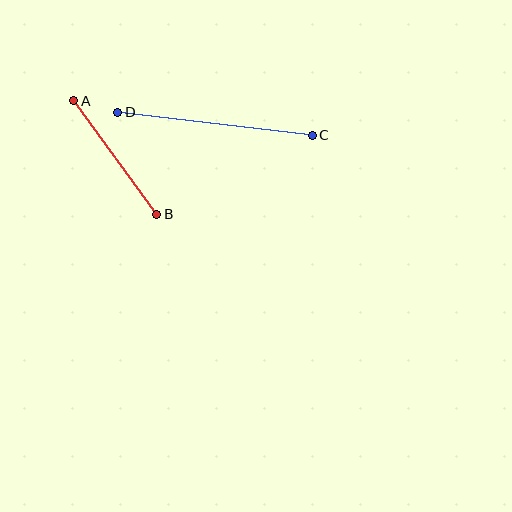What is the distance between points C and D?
The distance is approximately 196 pixels.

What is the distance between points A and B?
The distance is approximately 141 pixels.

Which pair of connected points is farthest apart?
Points C and D are farthest apart.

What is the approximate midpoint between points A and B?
The midpoint is at approximately (115, 158) pixels.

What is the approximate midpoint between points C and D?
The midpoint is at approximately (215, 124) pixels.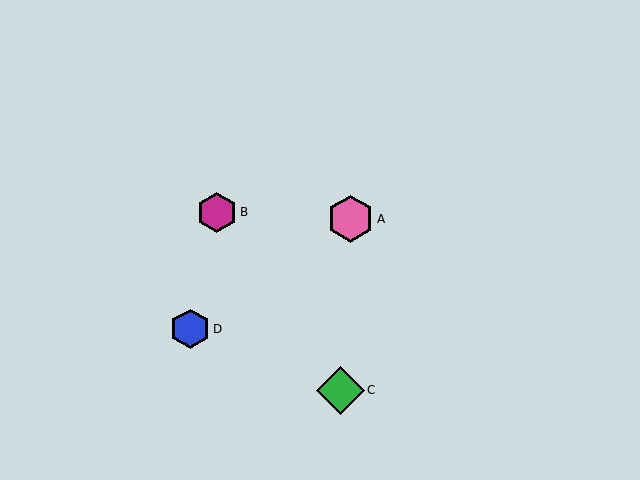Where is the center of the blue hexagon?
The center of the blue hexagon is at (190, 329).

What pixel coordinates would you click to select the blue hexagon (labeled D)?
Click at (190, 329) to select the blue hexagon D.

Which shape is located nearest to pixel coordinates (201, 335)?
The blue hexagon (labeled D) at (190, 329) is nearest to that location.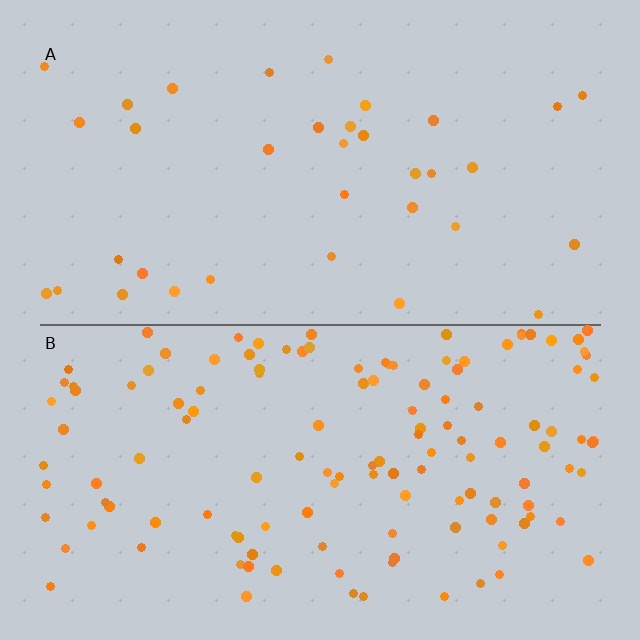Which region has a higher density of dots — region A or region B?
B (the bottom).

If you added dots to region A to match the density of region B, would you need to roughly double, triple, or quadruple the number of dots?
Approximately quadruple.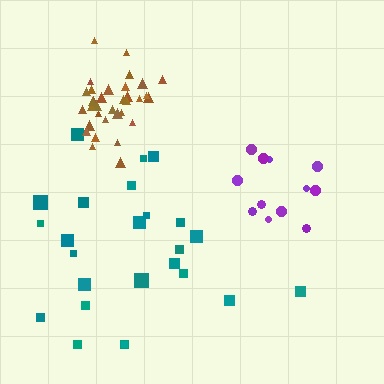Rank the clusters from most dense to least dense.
brown, purple, teal.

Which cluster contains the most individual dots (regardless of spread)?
Brown (35).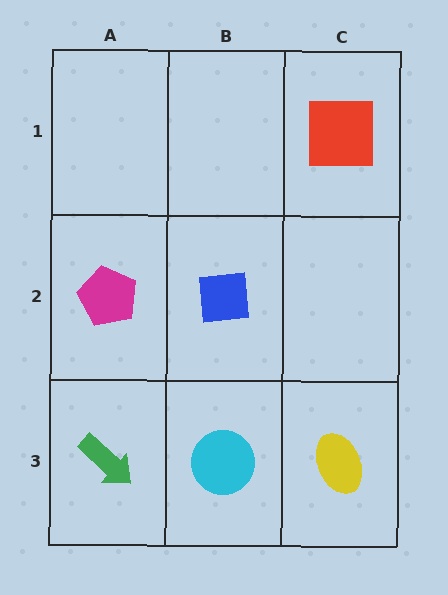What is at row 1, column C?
A red square.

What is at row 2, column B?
A blue square.